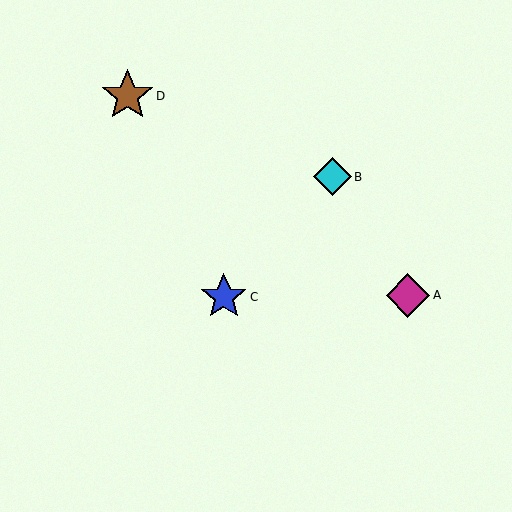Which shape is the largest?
The brown star (labeled D) is the largest.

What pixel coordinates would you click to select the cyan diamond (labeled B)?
Click at (332, 177) to select the cyan diamond B.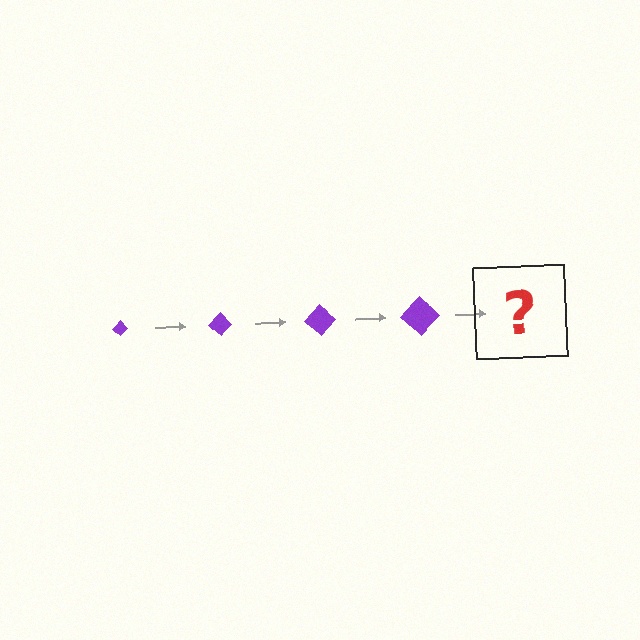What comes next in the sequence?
The next element should be a purple diamond, larger than the previous one.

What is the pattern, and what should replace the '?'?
The pattern is that the diamond gets progressively larger each step. The '?' should be a purple diamond, larger than the previous one.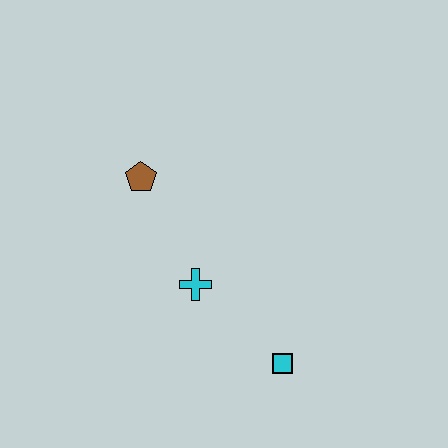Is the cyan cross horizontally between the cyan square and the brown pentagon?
Yes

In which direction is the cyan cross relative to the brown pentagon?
The cyan cross is below the brown pentagon.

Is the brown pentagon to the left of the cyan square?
Yes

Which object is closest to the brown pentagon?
The cyan cross is closest to the brown pentagon.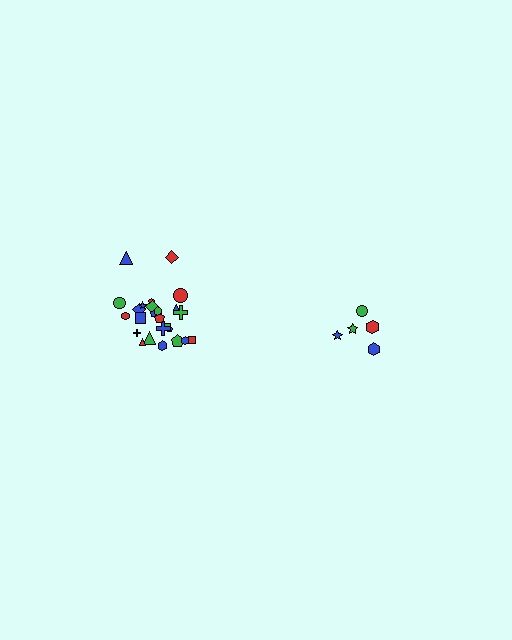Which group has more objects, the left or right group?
The left group.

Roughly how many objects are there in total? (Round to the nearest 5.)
Roughly 30 objects in total.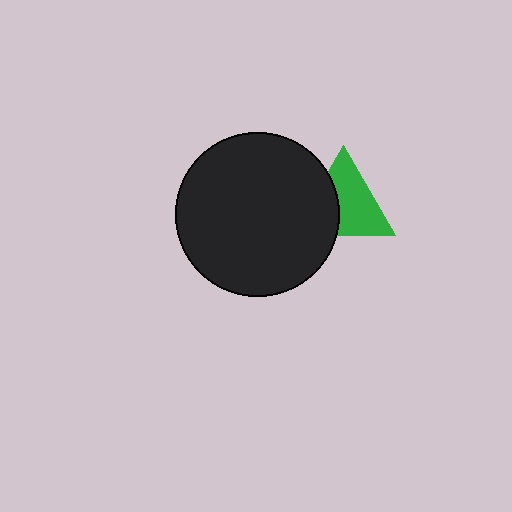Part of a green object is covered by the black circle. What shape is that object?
It is a triangle.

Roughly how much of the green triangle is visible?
About half of it is visible (roughly 63%).